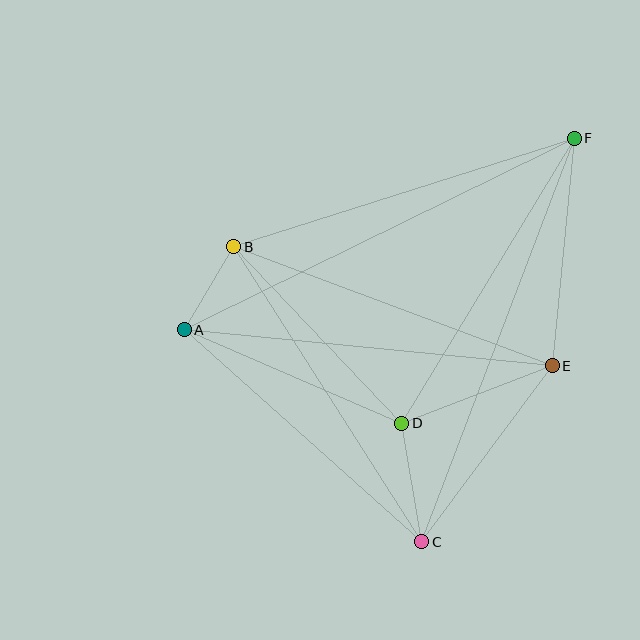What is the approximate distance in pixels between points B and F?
The distance between B and F is approximately 357 pixels.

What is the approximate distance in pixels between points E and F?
The distance between E and F is approximately 229 pixels.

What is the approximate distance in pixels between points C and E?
The distance between C and E is approximately 219 pixels.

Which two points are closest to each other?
Points A and B are closest to each other.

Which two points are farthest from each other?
Points A and F are farthest from each other.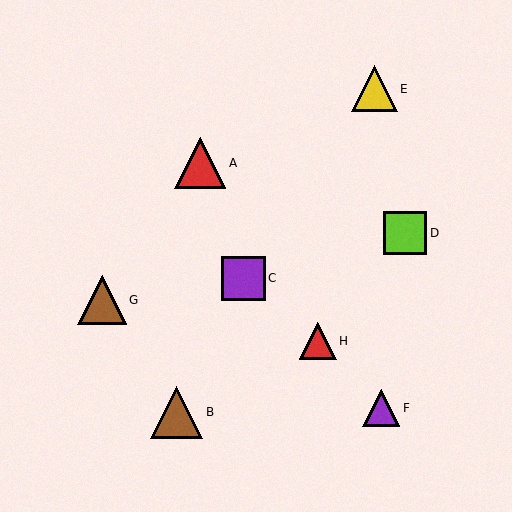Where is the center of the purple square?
The center of the purple square is at (243, 278).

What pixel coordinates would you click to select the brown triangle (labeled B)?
Click at (177, 412) to select the brown triangle B.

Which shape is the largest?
The brown triangle (labeled B) is the largest.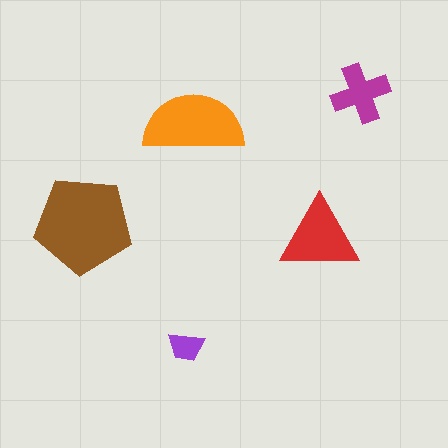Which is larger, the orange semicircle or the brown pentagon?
The brown pentagon.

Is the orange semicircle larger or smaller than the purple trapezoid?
Larger.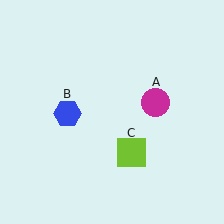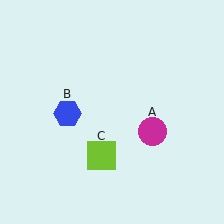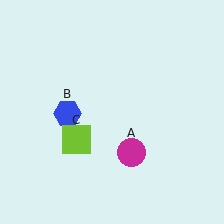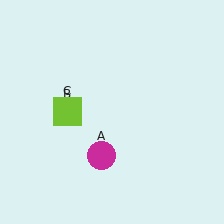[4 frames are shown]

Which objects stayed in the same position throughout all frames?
Blue hexagon (object B) remained stationary.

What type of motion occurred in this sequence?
The magenta circle (object A), lime square (object C) rotated clockwise around the center of the scene.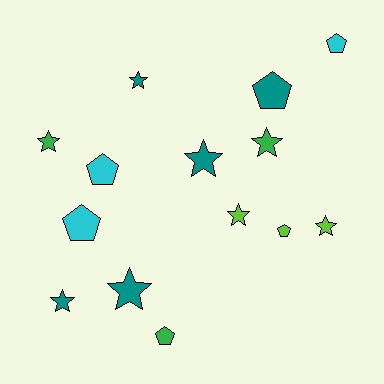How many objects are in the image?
There are 14 objects.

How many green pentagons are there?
There is 1 green pentagon.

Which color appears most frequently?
Teal, with 5 objects.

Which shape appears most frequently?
Star, with 8 objects.